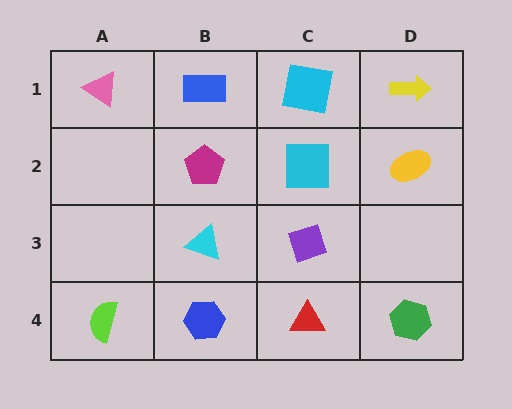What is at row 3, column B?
A cyan triangle.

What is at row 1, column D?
A yellow arrow.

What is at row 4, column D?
A green hexagon.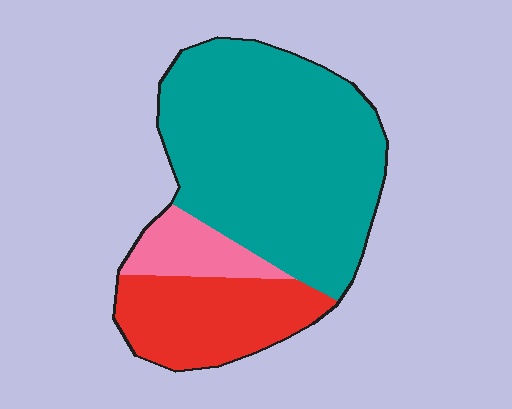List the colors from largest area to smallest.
From largest to smallest: teal, red, pink.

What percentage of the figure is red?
Red covers about 25% of the figure.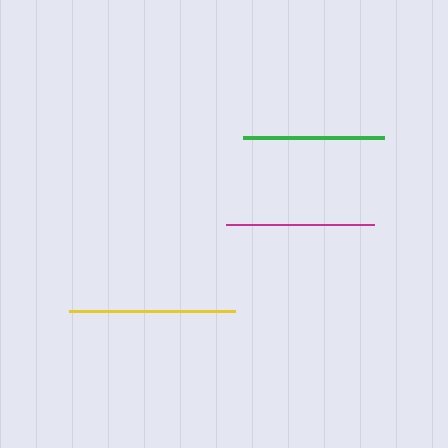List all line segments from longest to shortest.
From longest to shortest: yellow, magenta, green.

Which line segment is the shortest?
The green line is the shortest at approximately 141 pixels.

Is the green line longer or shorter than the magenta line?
The magenta line is longer than the green line.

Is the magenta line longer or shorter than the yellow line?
The yellow line is longer than the magenta line.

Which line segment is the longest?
The yellow line is the longest at approximately 166 pixels.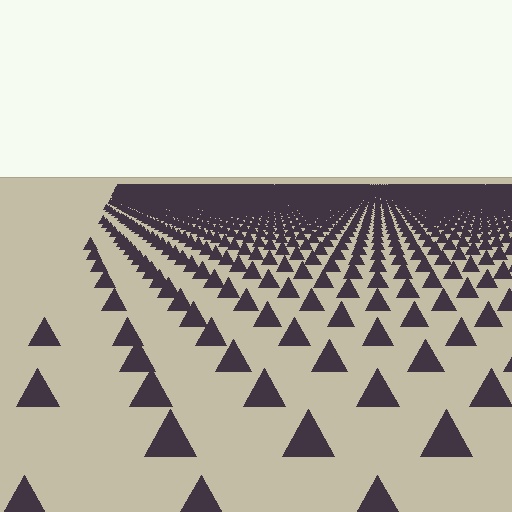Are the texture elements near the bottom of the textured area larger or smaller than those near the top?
Larger. Near the bottom, elements are closer to the viewer and appear at a bigger on-screen size.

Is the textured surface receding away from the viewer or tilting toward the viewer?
The surface is receding away from the viewer. Texture elements get smaller and denser toward the top.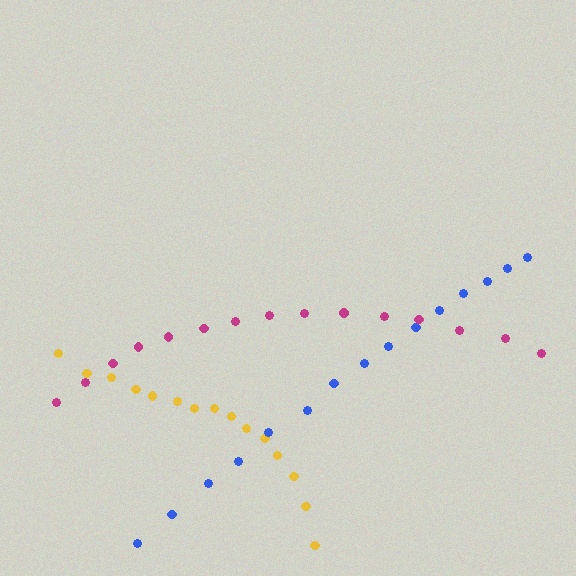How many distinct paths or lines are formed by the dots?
There are 3 distinct paths.